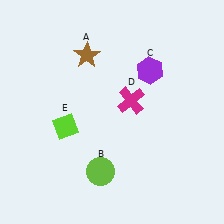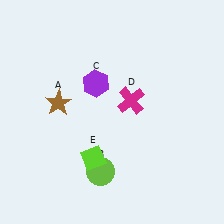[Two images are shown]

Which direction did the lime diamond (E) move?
The lime diamond (E) moved down.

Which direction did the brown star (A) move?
The brown star (A) moved down.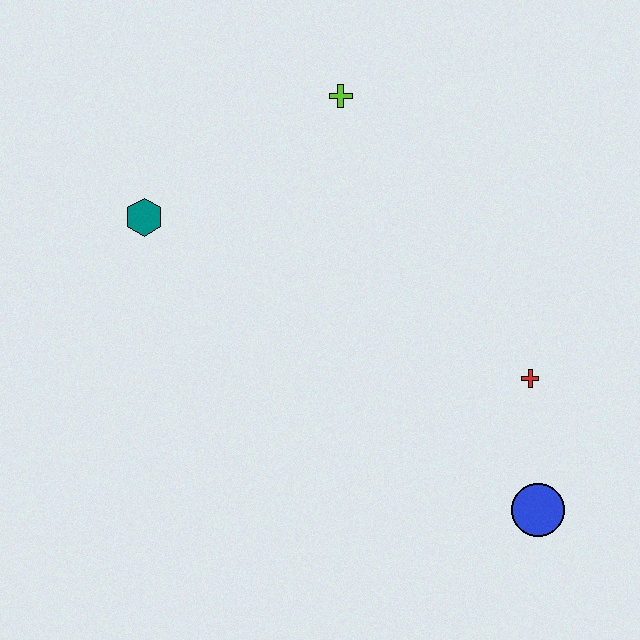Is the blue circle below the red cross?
Yes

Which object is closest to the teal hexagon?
The lime cross is closest to the teal hexagon.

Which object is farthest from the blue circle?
The teal hexagon is farthest from the blue circle.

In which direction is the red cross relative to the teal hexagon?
The red cross is to the right of the teal hexagon.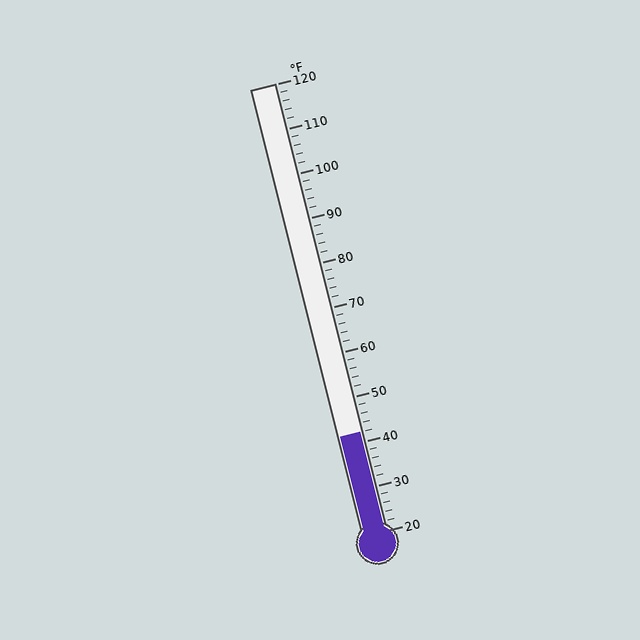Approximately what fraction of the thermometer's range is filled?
The thermometer is filled to approximately 20% of its range.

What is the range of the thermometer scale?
The thermometer scale ranges from 20°F to 120°F.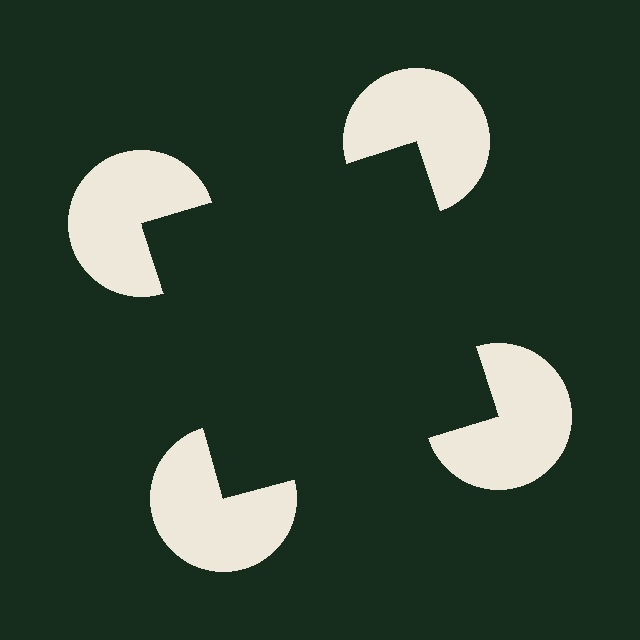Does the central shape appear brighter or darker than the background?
It typically appears slightly darker than the background, even though no actual brightness change is drawn.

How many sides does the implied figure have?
4 sides.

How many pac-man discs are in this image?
There are 4 — one at each vertex of the illusory square.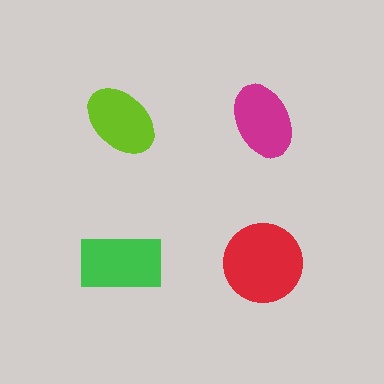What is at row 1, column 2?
A magenta ellipse.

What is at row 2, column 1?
A green rectangle.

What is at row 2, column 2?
A red circle.